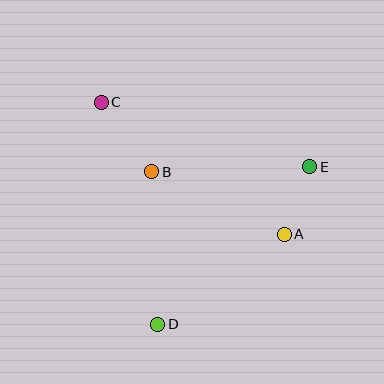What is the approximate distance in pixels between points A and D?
The distance between A and D is approximately 155 pixels.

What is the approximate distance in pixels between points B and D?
The distance between B and D is approximately 153 pixels.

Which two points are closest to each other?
Points A and E are closest to each other.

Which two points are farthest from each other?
Points C and D are farthest from each other.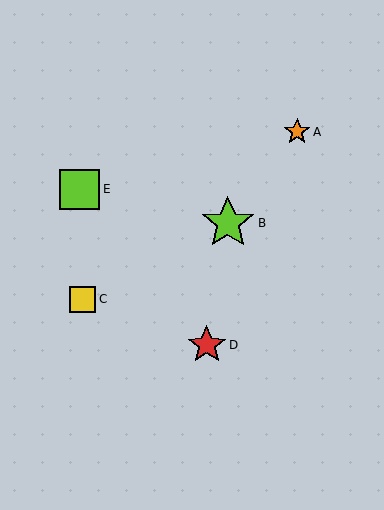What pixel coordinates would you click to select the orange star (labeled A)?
Click at (297, 132) to select the orange star A.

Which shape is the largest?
The lime star (labeled B) is the largest.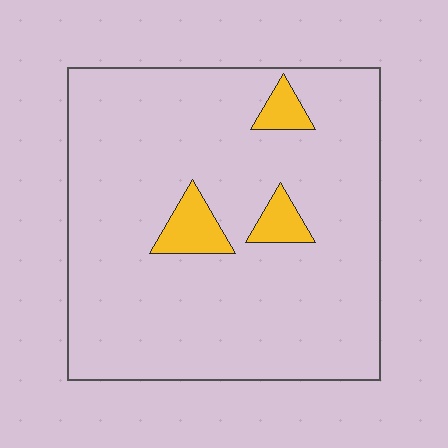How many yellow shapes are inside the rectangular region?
3.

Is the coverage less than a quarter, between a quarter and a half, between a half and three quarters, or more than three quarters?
Less than a quarter.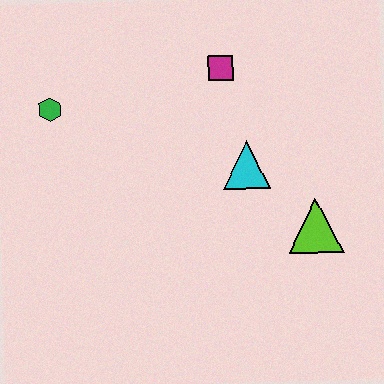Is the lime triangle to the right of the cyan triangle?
Yes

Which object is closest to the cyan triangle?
The lime triangle is closest to the cyan triangle.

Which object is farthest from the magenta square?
The lime triangle is farthest from the magenta square.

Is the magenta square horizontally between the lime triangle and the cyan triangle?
No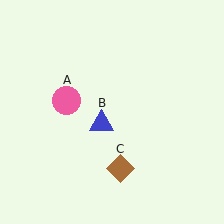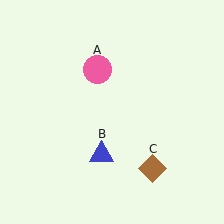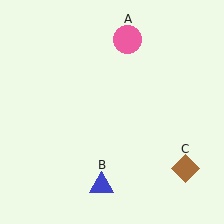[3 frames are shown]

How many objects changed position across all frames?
3 objects changed position: pink circle (object A), blue triangle (object B), brown diamond (object C).